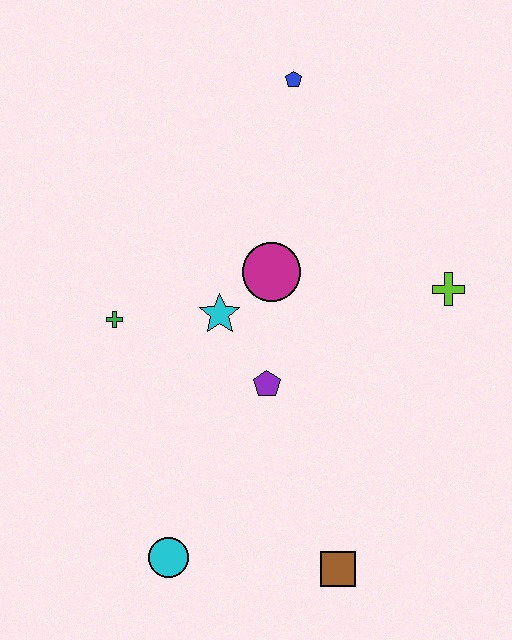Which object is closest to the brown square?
The cyan circle is closest to the brown square.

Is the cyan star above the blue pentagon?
No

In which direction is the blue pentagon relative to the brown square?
The blue pentagon is above the brown square.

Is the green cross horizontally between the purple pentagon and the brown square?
No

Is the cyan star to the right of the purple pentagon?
No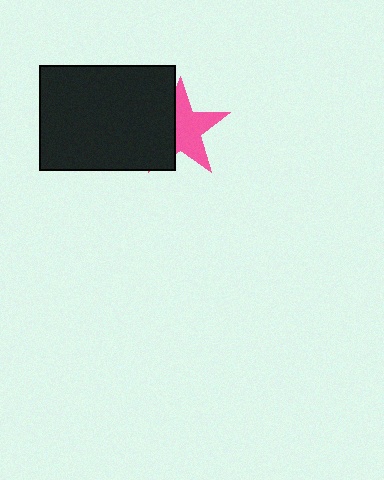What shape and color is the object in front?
The object in front is a black rectangle.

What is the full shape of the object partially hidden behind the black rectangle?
The partially hidden object is a pink star.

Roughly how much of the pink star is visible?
About half of it is visible (roughly 59%).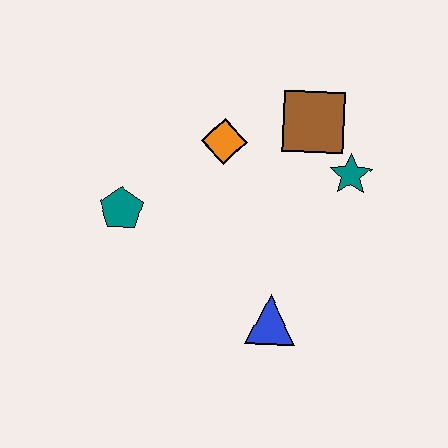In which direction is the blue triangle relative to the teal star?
The blue triangle is below the teal star.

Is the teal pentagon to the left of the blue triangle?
Yes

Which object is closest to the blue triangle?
The teal star is closest to the blue triangle.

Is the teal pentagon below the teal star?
Yes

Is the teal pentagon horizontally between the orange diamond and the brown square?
No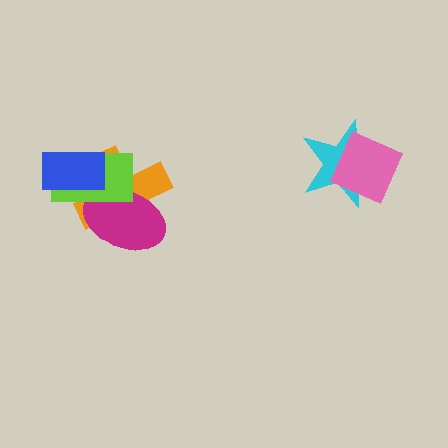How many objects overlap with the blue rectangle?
2 objects overlap with the blue rectangle.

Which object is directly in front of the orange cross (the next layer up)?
The magenta ellipse is directly in front of the orange cross.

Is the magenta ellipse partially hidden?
Yes, it is partially covered by another shape.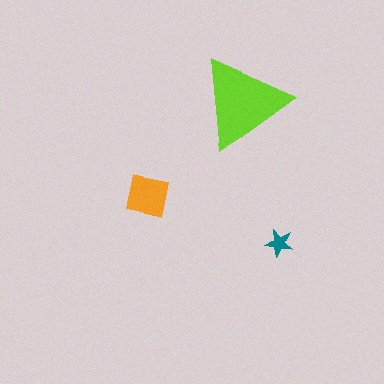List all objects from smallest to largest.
The teal star, the orange square, the lime triangle.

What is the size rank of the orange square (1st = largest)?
2nd.